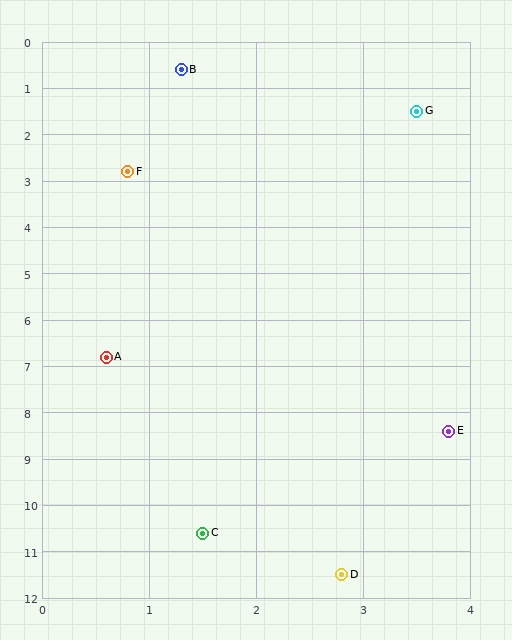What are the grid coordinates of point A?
Point A is at approximately (0.6, 6.8).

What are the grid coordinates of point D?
Point D is at approximately (2.8, 11.5).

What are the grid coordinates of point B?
Point B is at approximately (1.3, 0.6).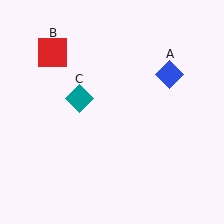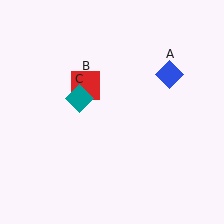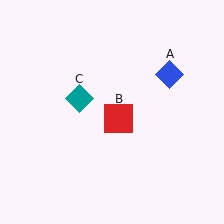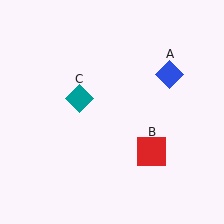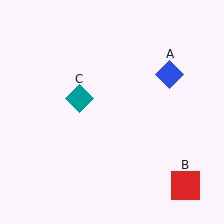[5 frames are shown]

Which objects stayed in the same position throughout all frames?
Blue diamond (object A) and teal diamond (object C) remained stationary.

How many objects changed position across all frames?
1 object changed position: red square (object B).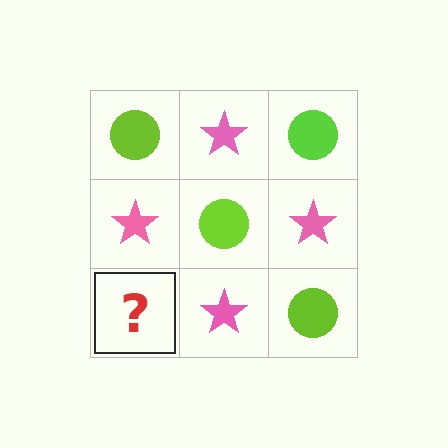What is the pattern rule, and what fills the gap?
The rule is that it alternates lime circle and pink star in a checkerboard pattern. The gap should be filled with a lime circle.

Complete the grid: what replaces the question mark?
The question mark should be replaced with a lime circle.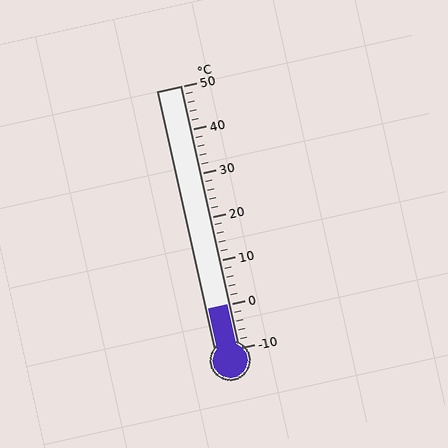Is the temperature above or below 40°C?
The temperature is below 40°C.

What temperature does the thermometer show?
The thermometer shows approximately 0°C.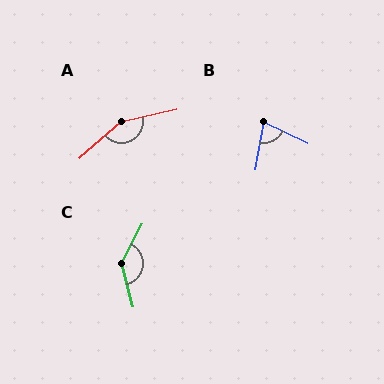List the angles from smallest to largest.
B (75°), C (139°), A (151°).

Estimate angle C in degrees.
Approximately 139 degrees.